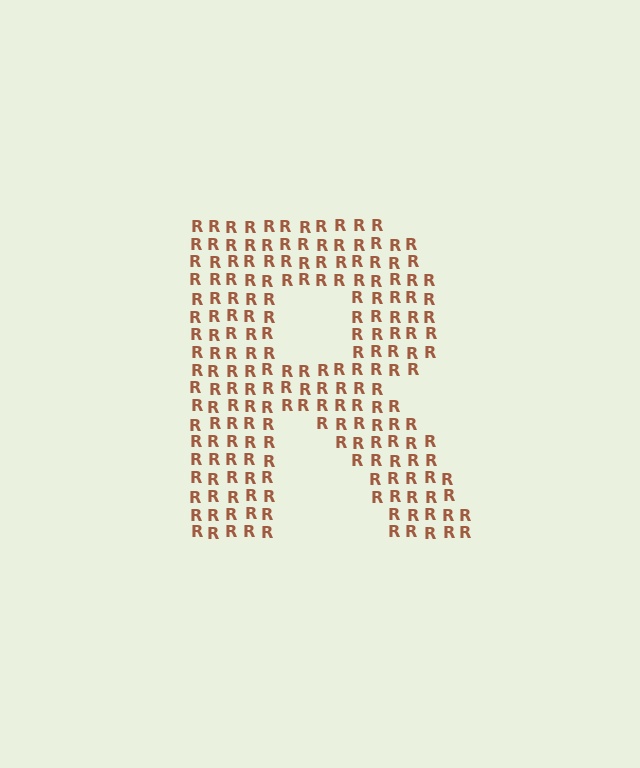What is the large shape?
The large shape is the letter R.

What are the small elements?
The small elements are letter R's.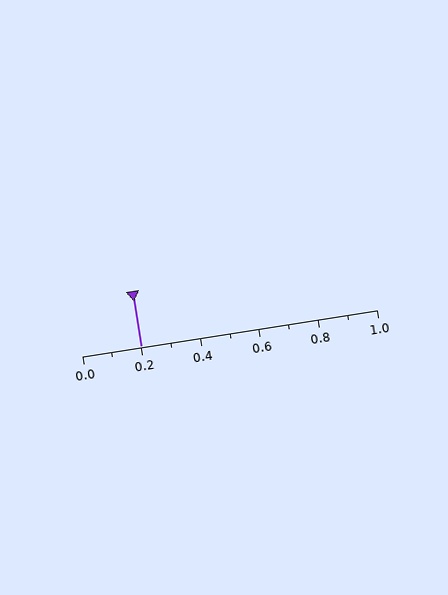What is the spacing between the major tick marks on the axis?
The major ticks are spaced 0.2 apart.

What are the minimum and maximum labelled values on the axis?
The axis runs from 0.0 to 1.0.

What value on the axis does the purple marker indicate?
The marker indicates approximately 0.2.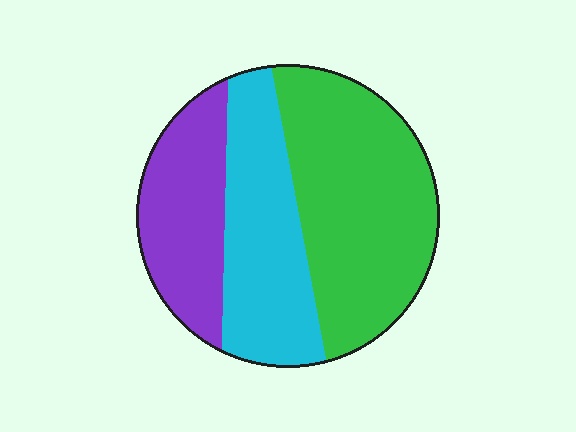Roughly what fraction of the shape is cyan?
Cyan takes up between a quarter and a half of the shape.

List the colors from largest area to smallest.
From largest to smallest: green, cyan, purple.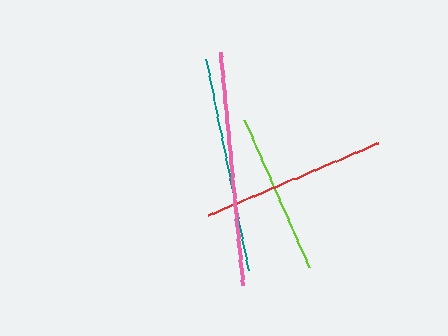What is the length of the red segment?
The red segment is approximately 185 pixels long.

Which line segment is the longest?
The pink line is the longest at approximately 234 pixels.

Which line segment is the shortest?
The lime line is the shortest at approximately 160 pixels.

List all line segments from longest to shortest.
From longest to shortest: pink, teal, red, lime.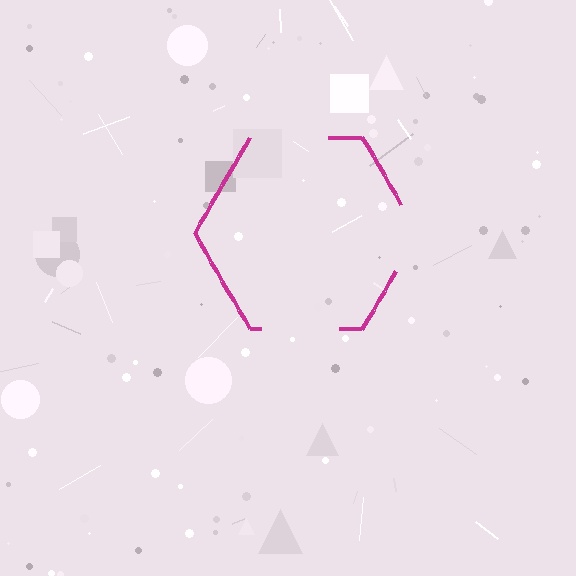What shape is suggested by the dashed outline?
The dashed outline suggests a hexagon.